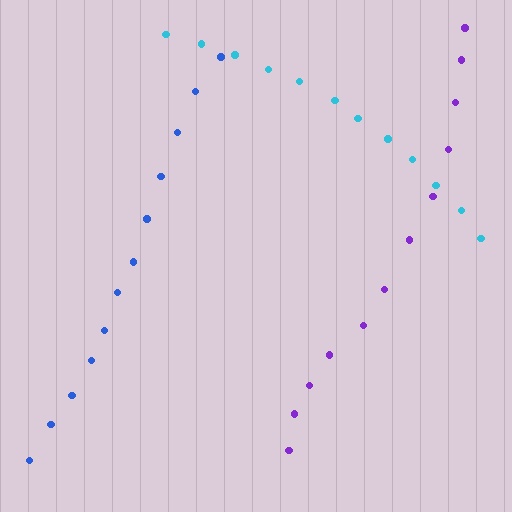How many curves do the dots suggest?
There are 3 distinct paths.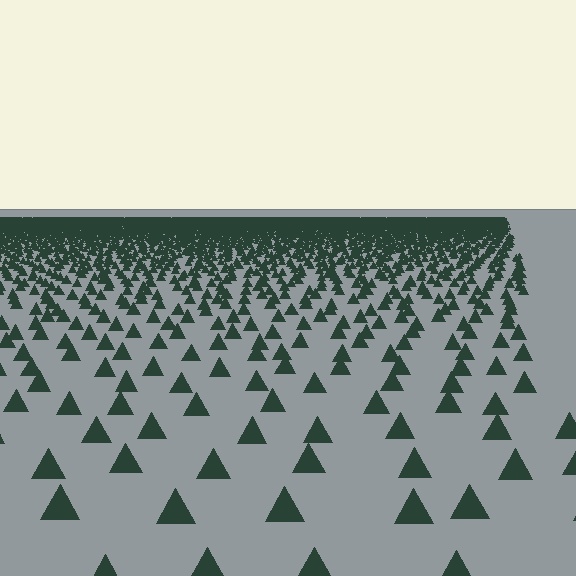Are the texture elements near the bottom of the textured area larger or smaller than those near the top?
Larger. Near the bottom, elements are closer to the viewer and appear at a bigger on-screen size.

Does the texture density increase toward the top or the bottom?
Density increases toward the top.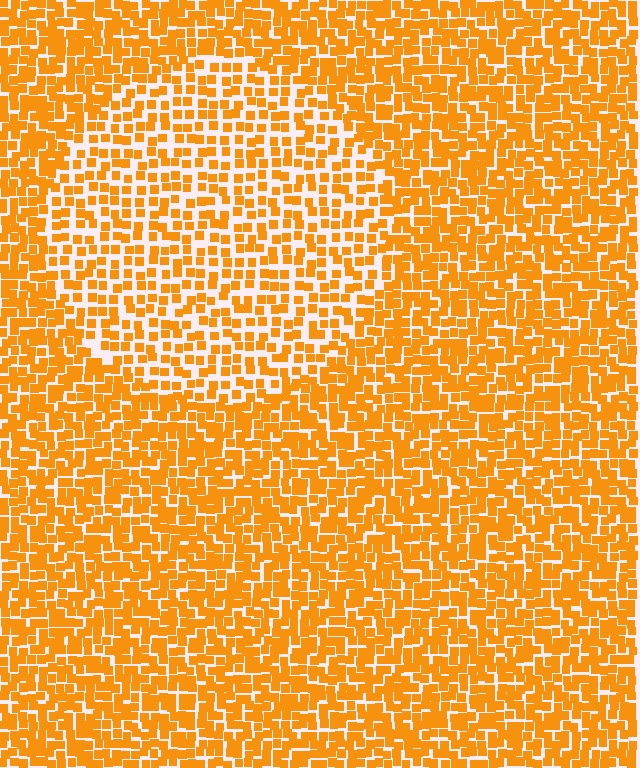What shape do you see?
I see a circle.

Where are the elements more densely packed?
The elements are more densely packed outside the circle boundary.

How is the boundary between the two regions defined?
The boundary is defined by a change in element density (approximately 1.7x ratio). All elements are the same color, size, and shape.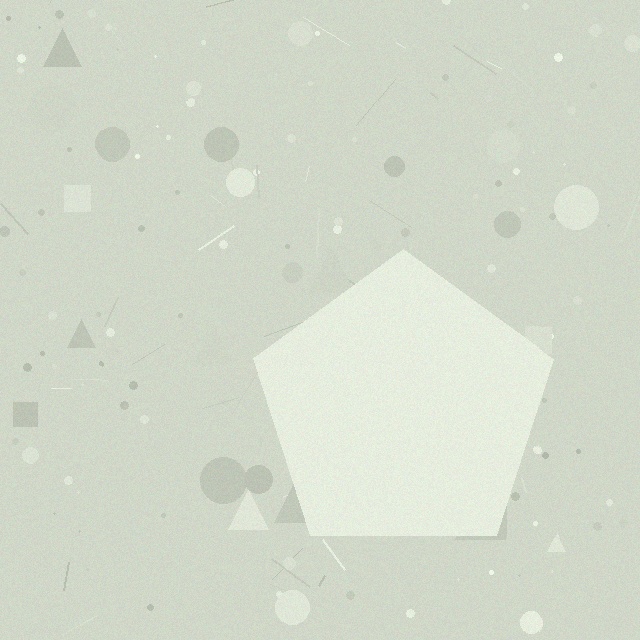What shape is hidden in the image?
A pentagon is hidden in the image.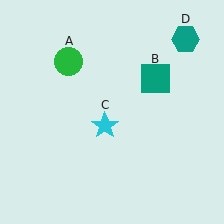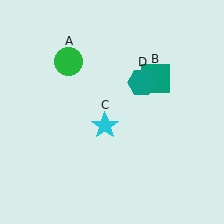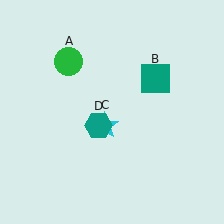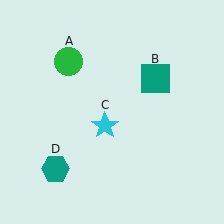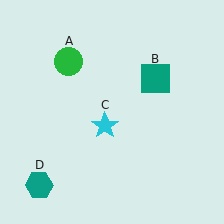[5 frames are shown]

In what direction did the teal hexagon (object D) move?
The teal hexagon (object D) moved down and to the left.